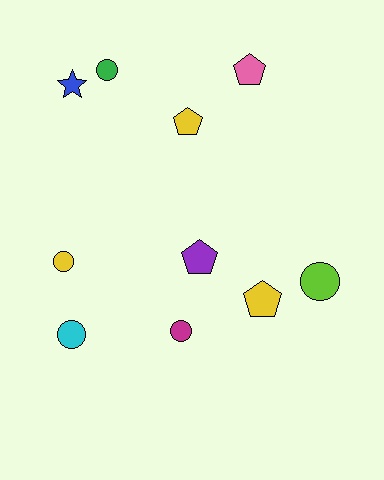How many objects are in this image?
There are 10 objects.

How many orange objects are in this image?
There are no orange objects.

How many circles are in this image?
There are 5 circles.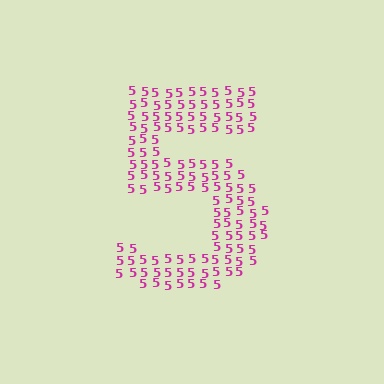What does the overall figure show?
The overall figure shows the digit 5.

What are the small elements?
The small elements are digit 5's.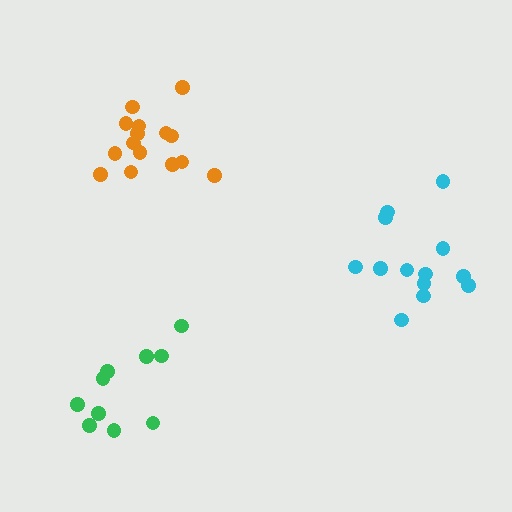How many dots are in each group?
Group 1: 15 dots, Group 2: 13 dots, Group 3: 10 dots (38 total).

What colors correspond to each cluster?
The clusters are colored: orange, cyan, green.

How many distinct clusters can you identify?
There are 3 distinct clusters.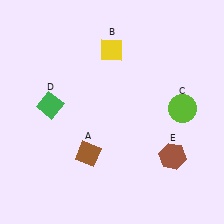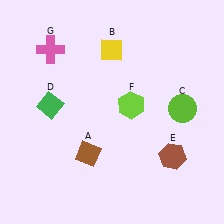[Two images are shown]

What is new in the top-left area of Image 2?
A pink cross (G) was added in the top-left area of Image 2.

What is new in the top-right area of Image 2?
A lime hexagon (F) was added in the top-right area of Image 2.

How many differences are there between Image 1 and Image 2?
There are 2 differences between the two images.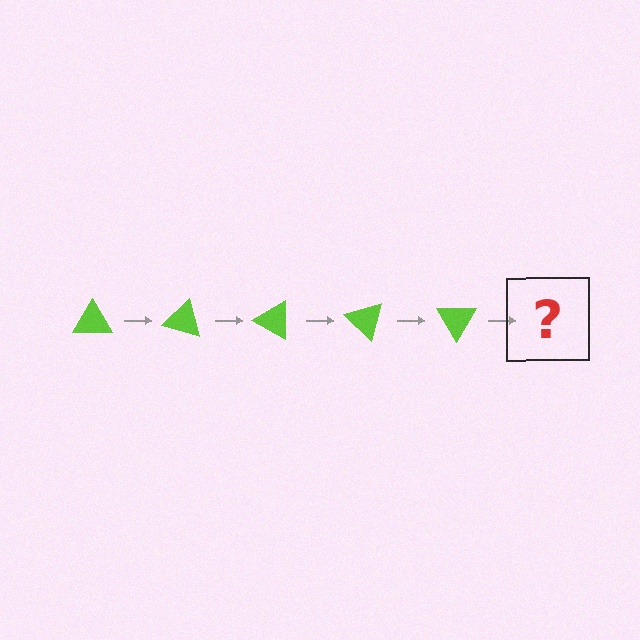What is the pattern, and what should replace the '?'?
The pattern is that the triangle rotates 15 degrees each step. The '?' should be a lime triangle rotated 75 degrees.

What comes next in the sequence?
The next element should be a lime triangle rotated 75 degrees.